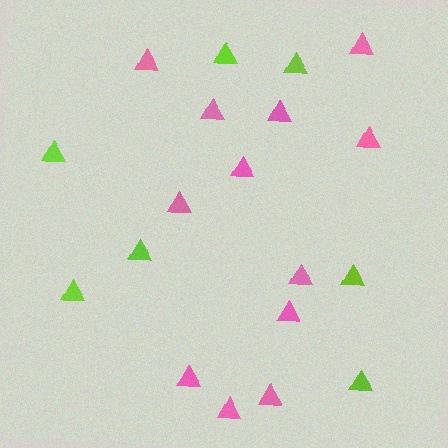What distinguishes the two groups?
There are 2 groups: one group of pink triangles (12) and one group of lime triangles (7).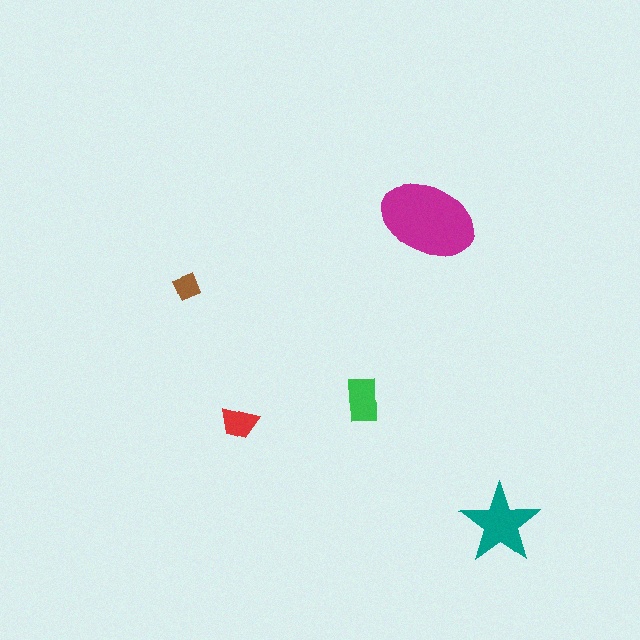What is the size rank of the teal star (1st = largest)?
2nd.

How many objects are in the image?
There are 5 objects in the image.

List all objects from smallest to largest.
The brown diamond, the red trapezoid, the green rectangle, the teal star, the magenta ellipse.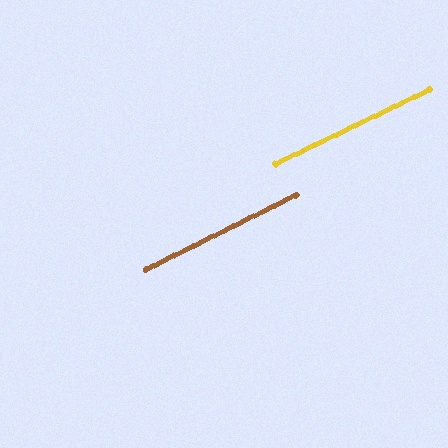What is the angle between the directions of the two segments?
Approximately 1 degree.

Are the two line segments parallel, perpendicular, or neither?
Parallel — their directions differ by only 0.6°.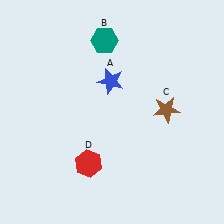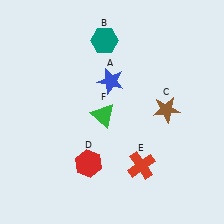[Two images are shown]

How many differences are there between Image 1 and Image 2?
There are 2 differences between the two images.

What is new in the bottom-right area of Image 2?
A red cross (E) was added in the bottom-right area of Image 2.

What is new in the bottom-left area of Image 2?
A green triangle (F) was added in the bottom-left area of Image 2.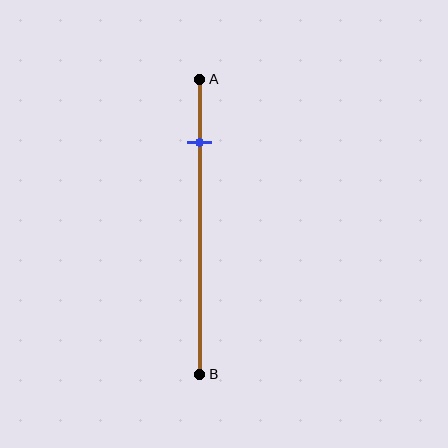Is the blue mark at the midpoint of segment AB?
No, the mark is at about 20% from A, not at the 50% midpoint.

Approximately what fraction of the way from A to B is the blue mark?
The blue mark is approximately 20% of the way from A to B.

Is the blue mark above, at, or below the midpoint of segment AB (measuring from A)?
The blue mark is above the midpoint of segment AB.